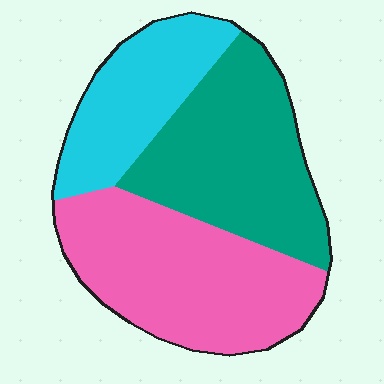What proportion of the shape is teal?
Teal covers roughly 35% of the shape.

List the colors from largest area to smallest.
From largest to smallest: pink, teal, cyan.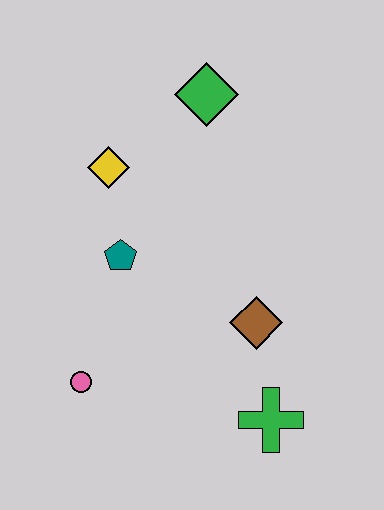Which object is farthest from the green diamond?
The green cross is farthest from the green diamond.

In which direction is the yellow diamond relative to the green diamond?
The yellow diamond is to the left of the green diamond.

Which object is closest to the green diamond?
The yellow diamond is closest to the green diamond.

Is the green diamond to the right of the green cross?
No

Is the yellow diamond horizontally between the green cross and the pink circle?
Yes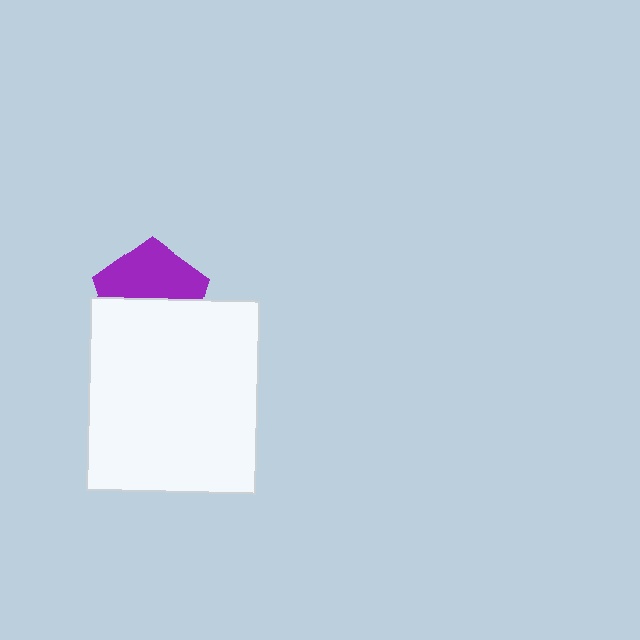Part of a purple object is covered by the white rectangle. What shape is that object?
It is a pentagon.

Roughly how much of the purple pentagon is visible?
About half of it is visible (roughly 51%).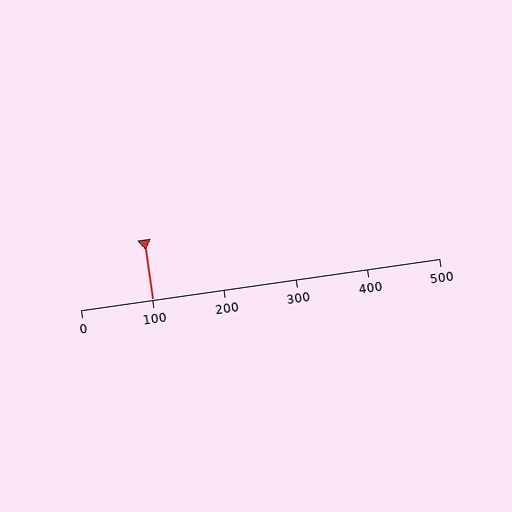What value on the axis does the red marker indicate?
The marker indicates approximately 100.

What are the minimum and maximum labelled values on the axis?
The axis runs from 0 to 500.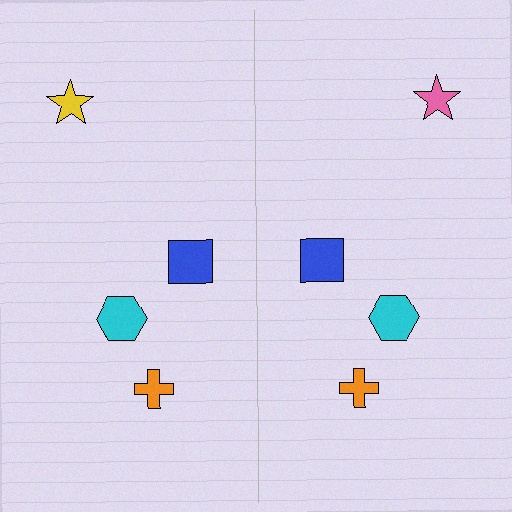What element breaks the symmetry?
The pink star on the right side breaks the symmetry — its mirror counterpart is yellow.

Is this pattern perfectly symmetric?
No, the pattern is not perfectly symmetric. The pink star on the right side breaks the symmetry — its mirror counterpart is yellow.